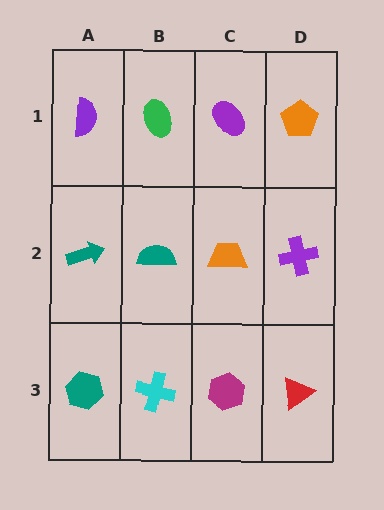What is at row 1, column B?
A green ellipse.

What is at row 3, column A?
A teal hexagon.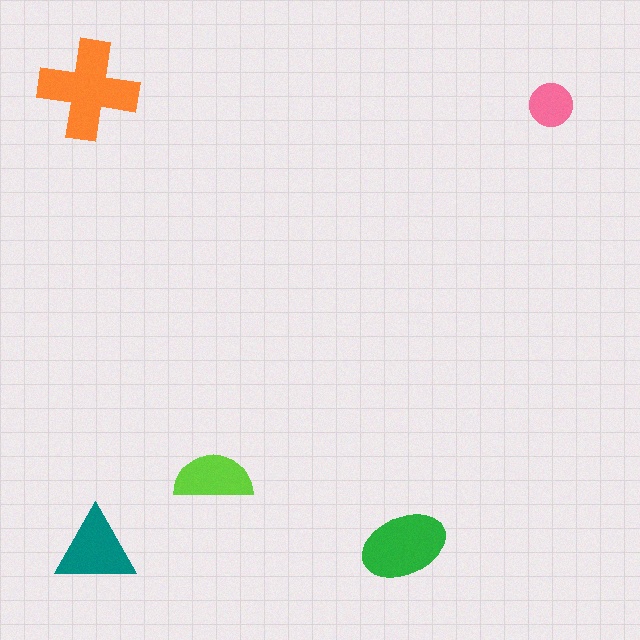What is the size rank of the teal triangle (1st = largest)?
3rd.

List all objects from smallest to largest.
The pink circle, the lime semicircle, the teal triangle, the green ellipse, the orange cross.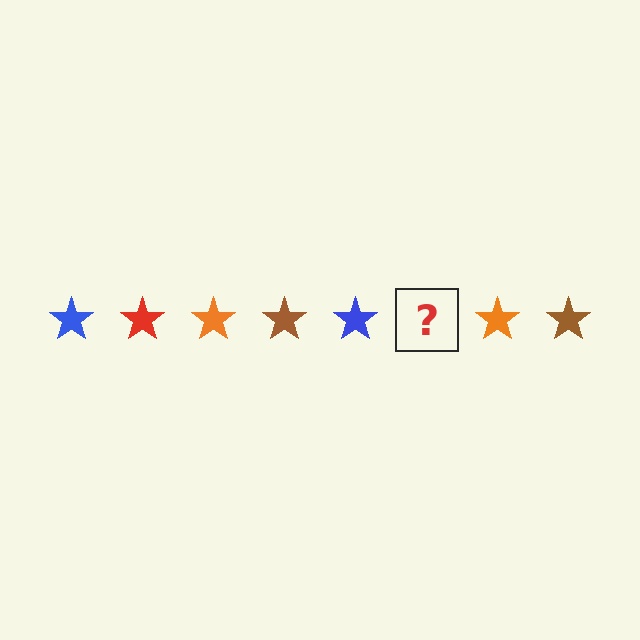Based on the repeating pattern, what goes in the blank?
The blank should be a red star.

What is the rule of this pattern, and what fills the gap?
The rule is that the pattern cycles through blue, red, orange, brown stars. The gap should be filled with a red star.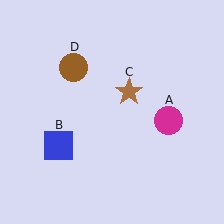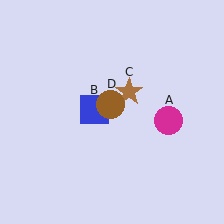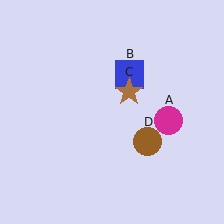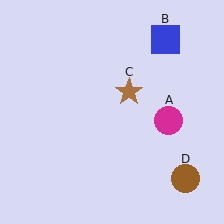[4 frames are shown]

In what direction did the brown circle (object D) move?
The brown circle (object D) moved down and to the right.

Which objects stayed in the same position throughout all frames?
Magenta circle (object A) and brown star (object C) remained stationary.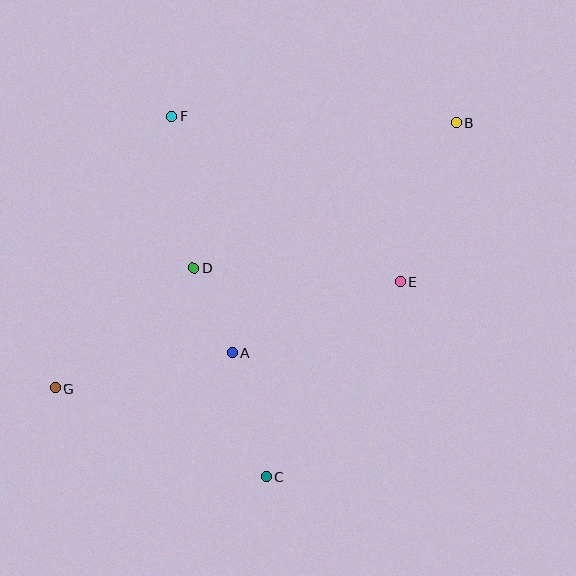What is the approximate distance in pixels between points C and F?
The distance between C and F is approximately 372 pixels.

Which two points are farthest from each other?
Points B and G are farthest from each other.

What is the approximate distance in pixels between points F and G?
The distance between F and G is approximately 295 pixels.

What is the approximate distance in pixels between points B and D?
The distance between B and D is approximately 300 pixels.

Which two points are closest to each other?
Points A and D are closest to each other.